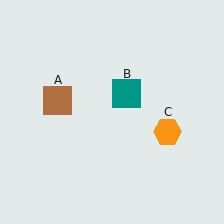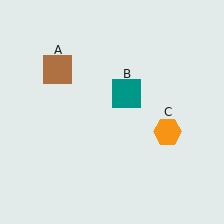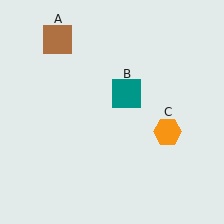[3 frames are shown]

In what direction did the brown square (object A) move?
The brown square (object A) moved up.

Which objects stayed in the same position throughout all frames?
Teal square (object B) and orange hexagon (object C) remained stationary.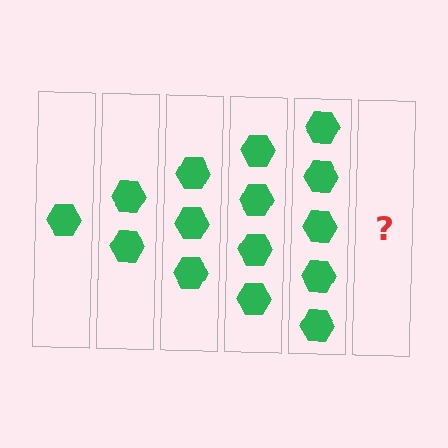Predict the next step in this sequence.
The next step is 6 hexagons.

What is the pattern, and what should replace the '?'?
The pattern is that each step adds one more hexagon. The '?' should be 6 hexagons.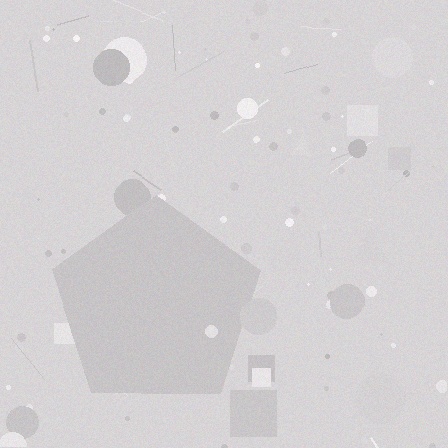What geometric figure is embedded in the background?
A pentagon is embedded in the background.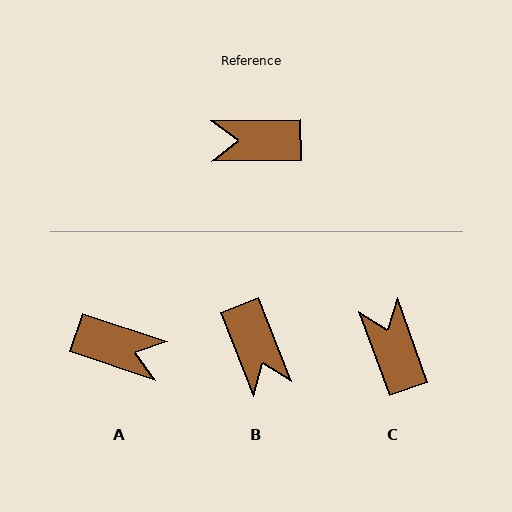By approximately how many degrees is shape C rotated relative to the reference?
Approximately 71 degrees clockwise.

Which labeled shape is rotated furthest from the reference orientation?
A, about 161 degrees away.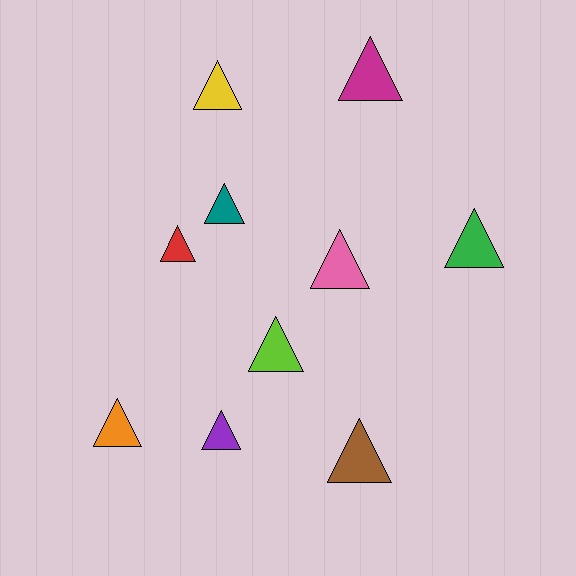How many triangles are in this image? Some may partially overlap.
There are 10 triangles.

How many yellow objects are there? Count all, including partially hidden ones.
There is 1 yellow object.